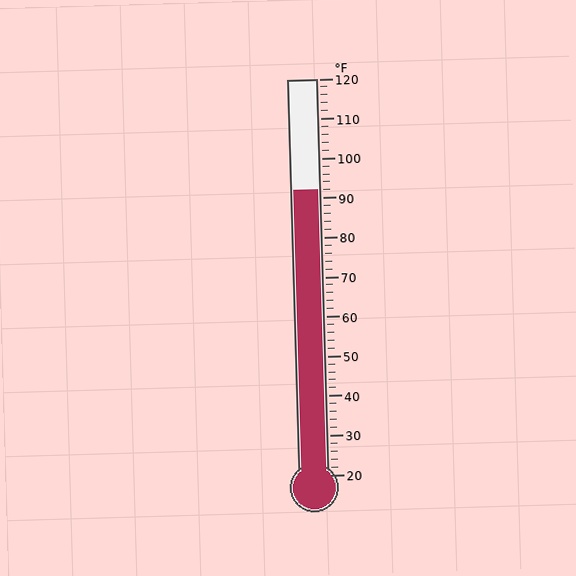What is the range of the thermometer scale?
The thermometer scale ranges from 20°F to 120°F.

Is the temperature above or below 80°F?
The temperature is above 80°F.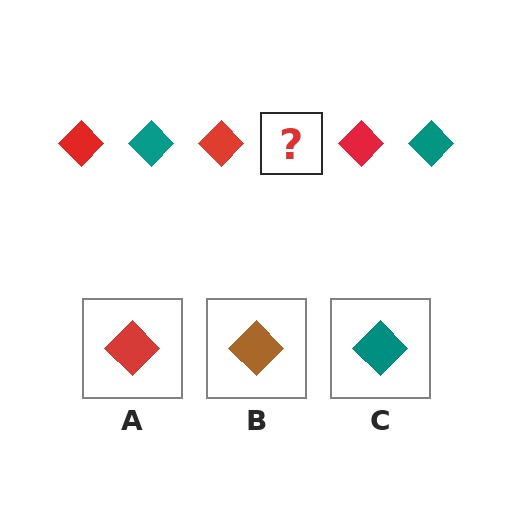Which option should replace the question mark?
Option C.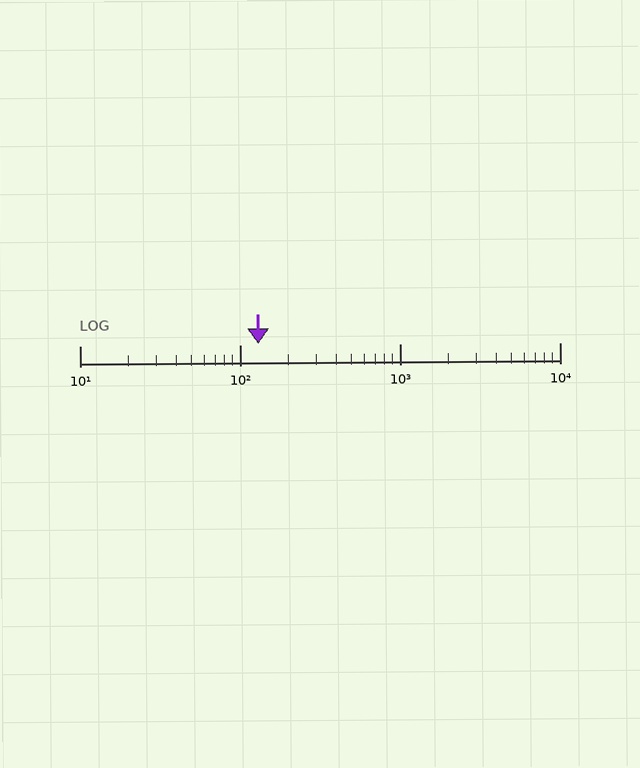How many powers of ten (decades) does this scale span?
The scale spans 3 decades, from 10 to 10000.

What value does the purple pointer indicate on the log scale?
The pointer indicates approximately 130.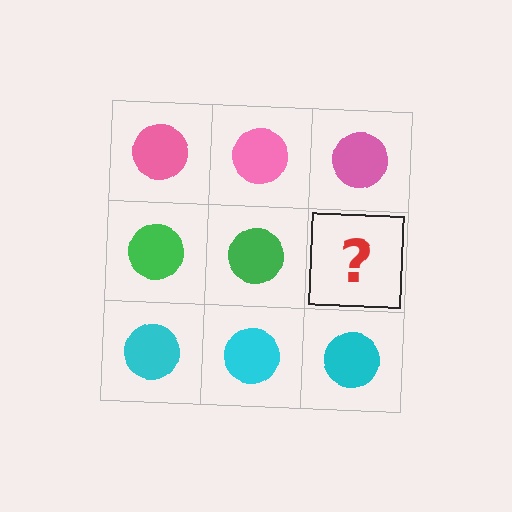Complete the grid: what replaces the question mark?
The question mark should be replaced with a green circle.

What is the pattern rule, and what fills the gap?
The rule is that each row has a consistent color. The gap should be filled with a green circle.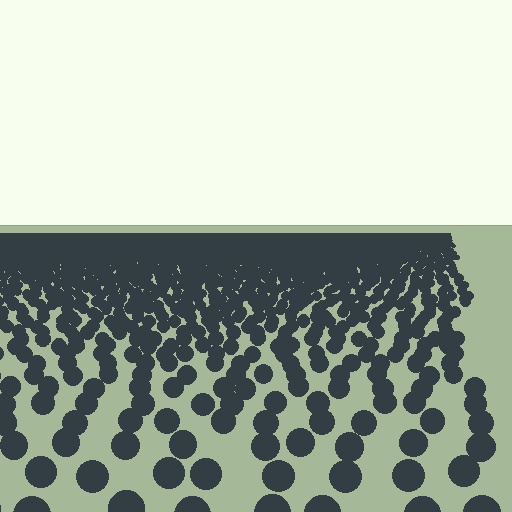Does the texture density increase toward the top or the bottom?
Density increases toward the top.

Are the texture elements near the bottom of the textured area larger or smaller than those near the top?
Larger. Near the bottom, elements are closer to the viewer and appear at a bigger on-screen size.